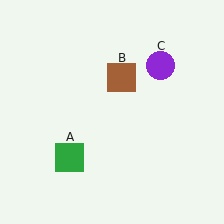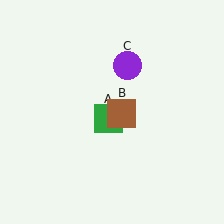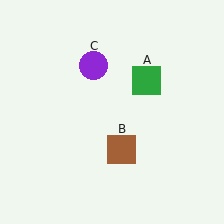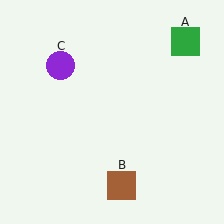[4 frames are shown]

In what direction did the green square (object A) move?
The green square (object A) moved up and to the right.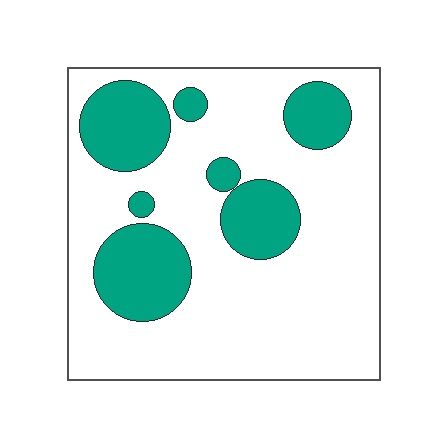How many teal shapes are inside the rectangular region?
7.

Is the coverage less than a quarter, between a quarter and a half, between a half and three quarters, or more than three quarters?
Between a quarter and a half.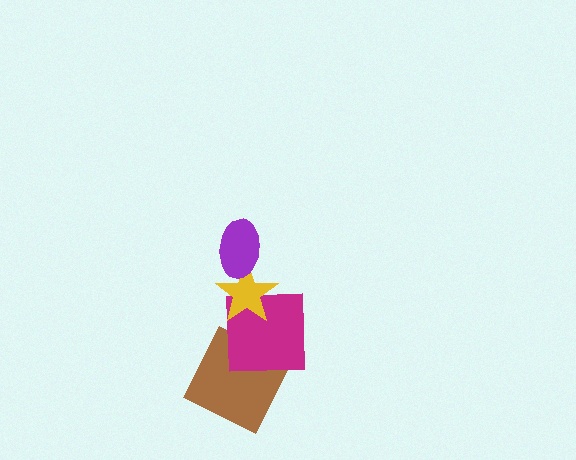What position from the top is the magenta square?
The magenta square is 3rd from the top.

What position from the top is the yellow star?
The yellow star is 2nd from the top.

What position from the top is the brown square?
The brown square is 4th from the top.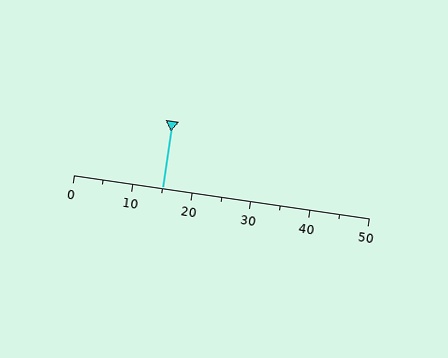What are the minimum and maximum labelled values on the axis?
The axis runs from 0 to 50.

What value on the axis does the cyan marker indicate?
The marker indicates approximately 15.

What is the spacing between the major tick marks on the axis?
The major ticks are spaced 10 apart.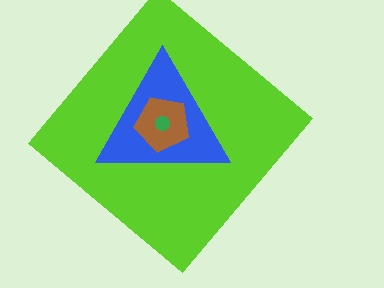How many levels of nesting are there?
4.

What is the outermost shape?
The lime diamond.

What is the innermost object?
The green circle.